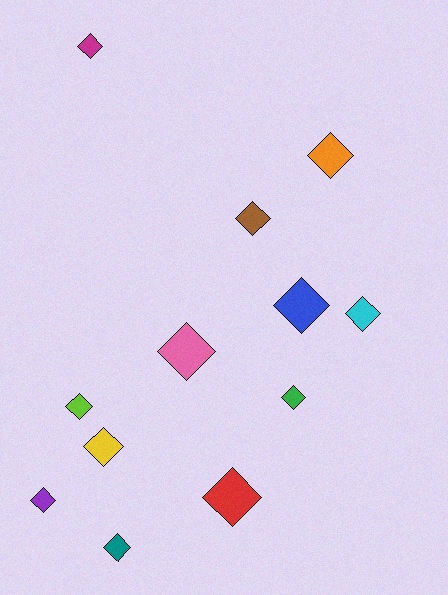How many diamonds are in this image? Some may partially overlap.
There are 12 diamonds.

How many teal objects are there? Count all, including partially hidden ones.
There is 1 teal object.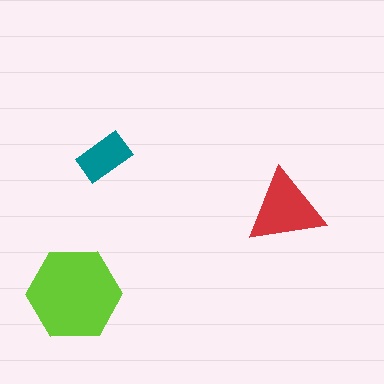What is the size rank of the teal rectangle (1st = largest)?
3rd.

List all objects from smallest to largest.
The teal rectangle, the red triangle, the lime hexagon.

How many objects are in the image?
There are 3 objects in the image.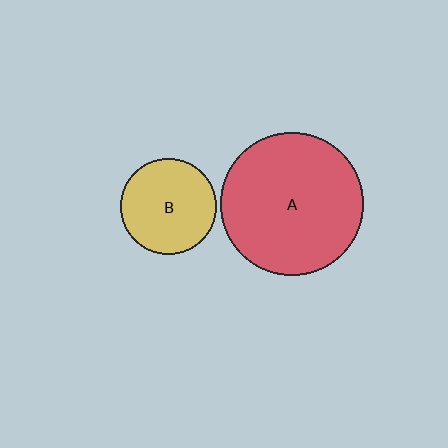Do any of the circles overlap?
No, none of the circles overlap.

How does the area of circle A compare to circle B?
Approximately 2.2 times.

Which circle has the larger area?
Circle A (red).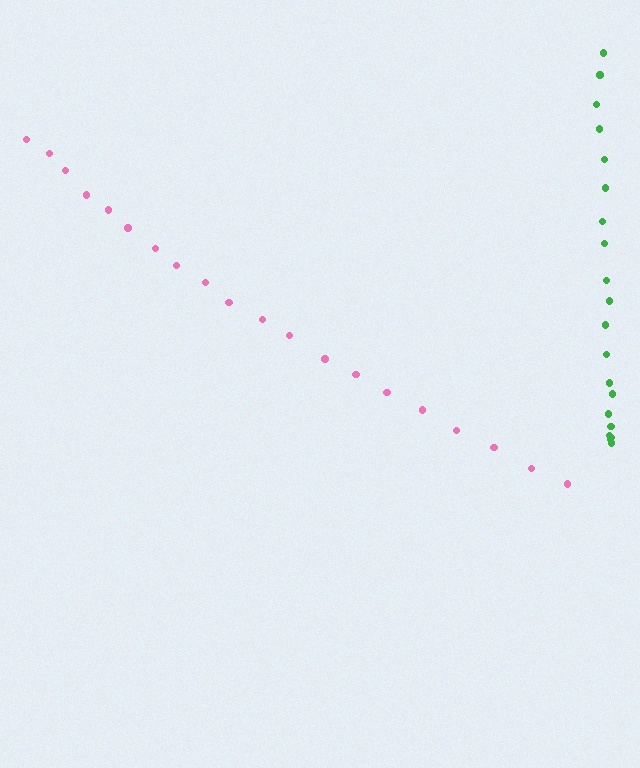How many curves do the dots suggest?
There are 2 distinct paths.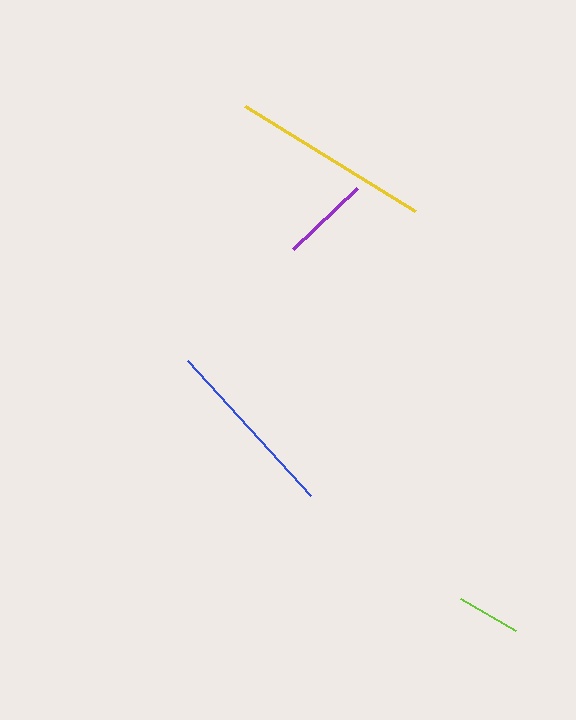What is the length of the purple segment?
The purple segment is approximately 88 pixels long.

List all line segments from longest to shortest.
From longest to shortest: yellow, blue, purple, lime.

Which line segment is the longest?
The yellow line is the longest at approximately 199 pixels.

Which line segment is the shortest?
The lime line is the shortest at approximately 65 pixels.